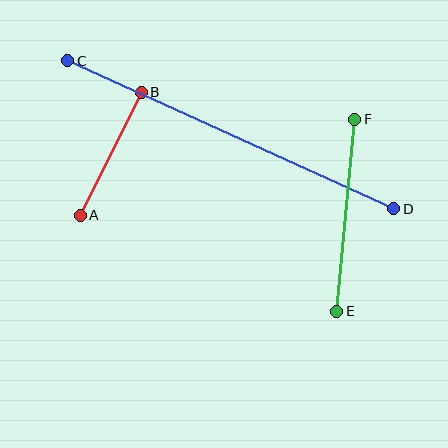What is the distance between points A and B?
The distance is approximately 137 pixels.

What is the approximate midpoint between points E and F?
The midpoint is at approximately (346, 215) pixels.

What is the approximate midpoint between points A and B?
The midpoint is at approximately (111, 154) pixels.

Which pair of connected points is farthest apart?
Points C and D are farthest apart.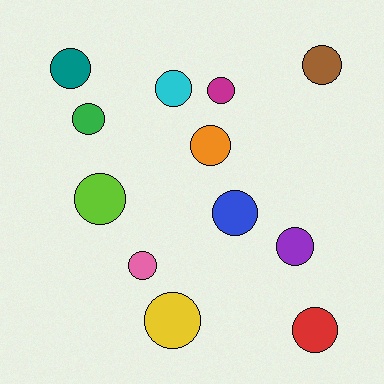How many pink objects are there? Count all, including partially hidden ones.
There is 1 pink object.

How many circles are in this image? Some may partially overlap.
There are 12 circles.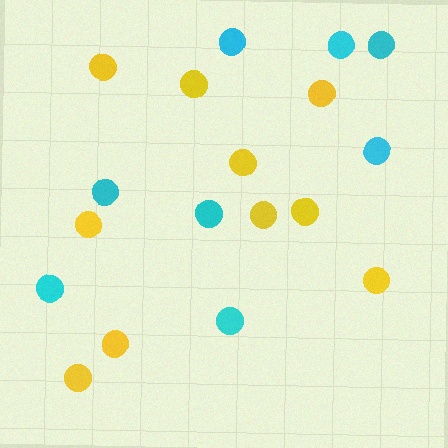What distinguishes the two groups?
There are 2 groups: one group of yellow circles (10) and one group of cyan circles (8).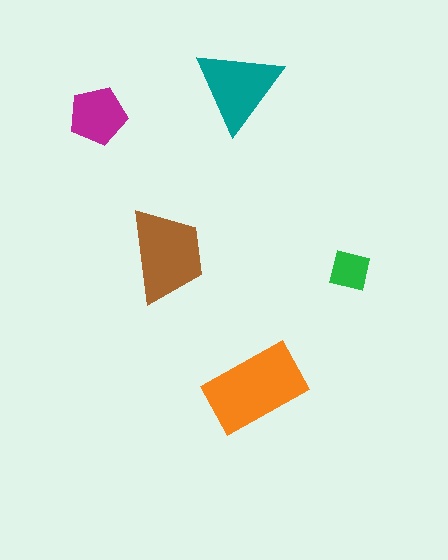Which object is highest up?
The teal triangle is topmost.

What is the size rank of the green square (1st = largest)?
5th.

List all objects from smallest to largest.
The green square, the magenta pentagon, the teal triangle, the brown trapezoid, the orange rectangle.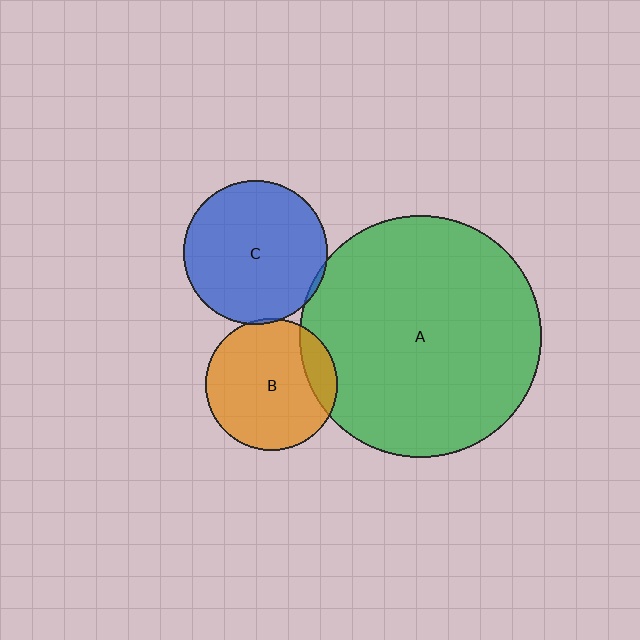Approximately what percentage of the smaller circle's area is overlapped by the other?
Approximately 15%.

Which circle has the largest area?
Circle A (green).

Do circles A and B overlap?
Yes.